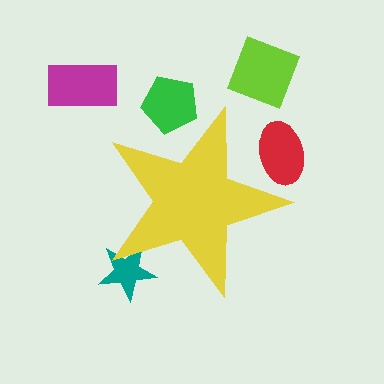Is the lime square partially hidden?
No, the lime square is fully visible.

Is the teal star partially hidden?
Yes, the teal star is partially hidden behind the yellow star.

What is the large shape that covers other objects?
A yellow star.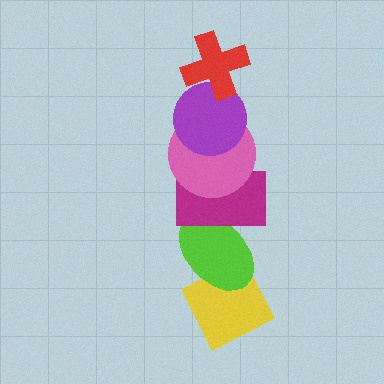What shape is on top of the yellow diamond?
The lime ellipse is on top of the yellow diamond.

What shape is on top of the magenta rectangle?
The pink circle is on top of the magenta rectangle.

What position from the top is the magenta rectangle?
The magenta rectangle is 4th from the top.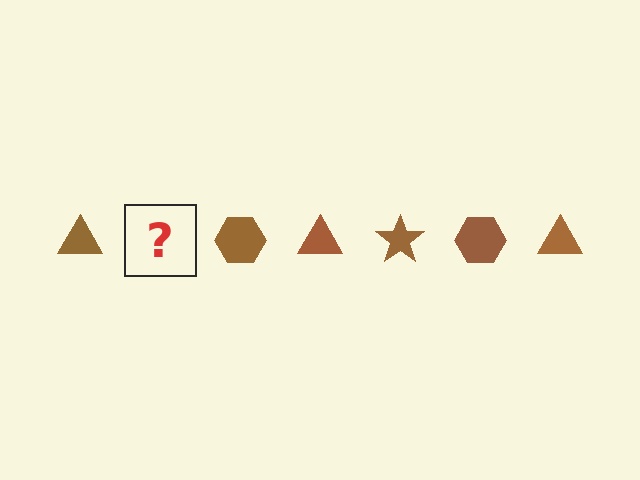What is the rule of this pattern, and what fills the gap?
The rule is that the pattern cycles through triangle, star, hexagon shapes in brown. The gap should be filled with a brown star.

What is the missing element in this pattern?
The missing element is a brown star.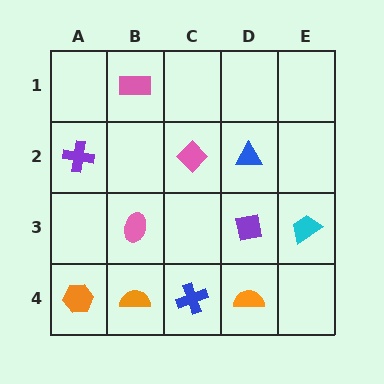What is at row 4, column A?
An orange hexagon.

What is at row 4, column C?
A blue cross.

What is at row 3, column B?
A pink ellipse.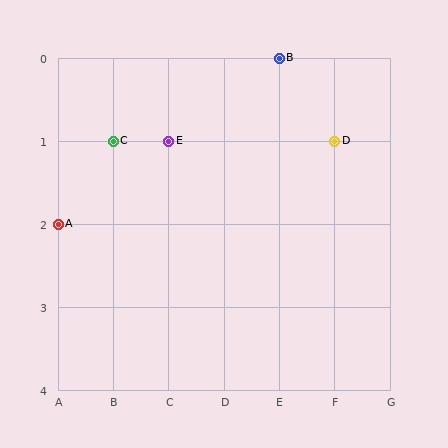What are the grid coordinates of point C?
Point C is at grid coordinates (B, 1).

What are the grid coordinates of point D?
Point D is at grid coordinates (F, 1).